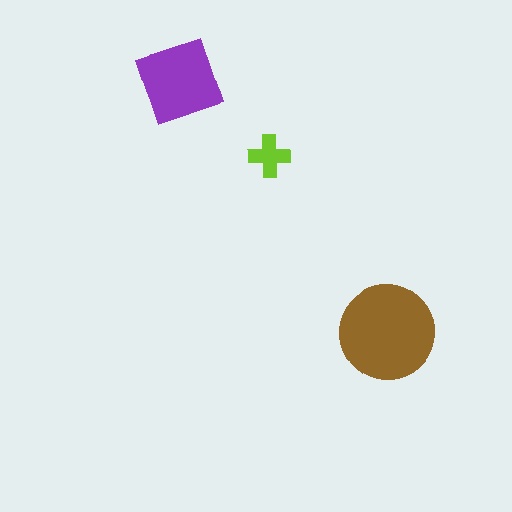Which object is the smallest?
The lime cross.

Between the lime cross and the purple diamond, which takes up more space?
The purple diamond.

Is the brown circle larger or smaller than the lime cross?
Larger.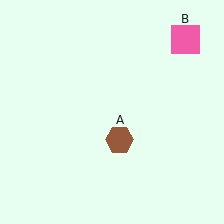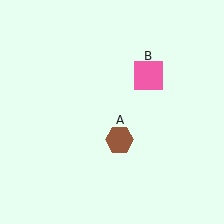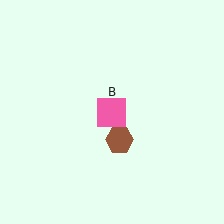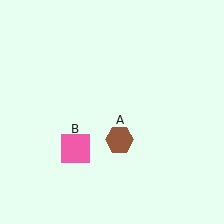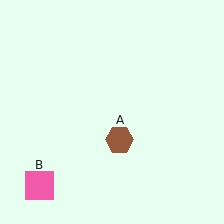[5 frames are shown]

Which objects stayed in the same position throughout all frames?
Brown hexagon (object A) remained stationary.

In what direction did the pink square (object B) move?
The pink square (object B) moved down and to the left.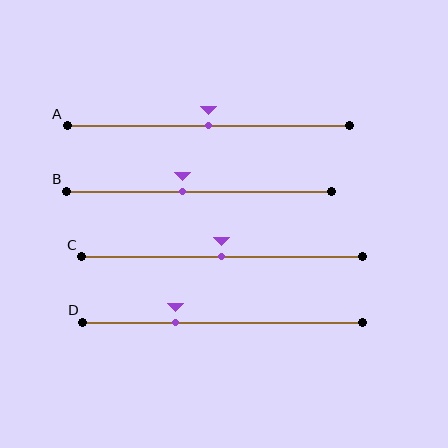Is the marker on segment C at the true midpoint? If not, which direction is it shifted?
Yes, the marker on segment C is at the true midpoint.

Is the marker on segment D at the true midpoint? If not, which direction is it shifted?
No, the marker on segment D is shifted to the left by about 17% of the segment length.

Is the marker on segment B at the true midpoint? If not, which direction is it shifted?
No, the marker on segment B is shifted to the left by about 6% of the segment length.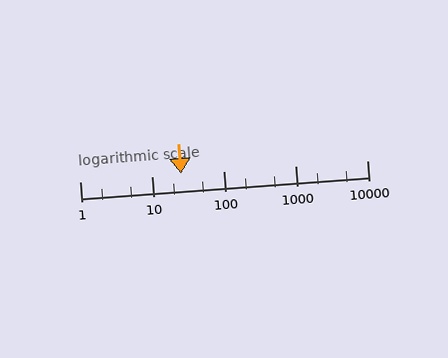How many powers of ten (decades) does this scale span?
The scale spans 4 decades, from 1 to 10000.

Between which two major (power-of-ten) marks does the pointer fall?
The pointer is between 10 and 100.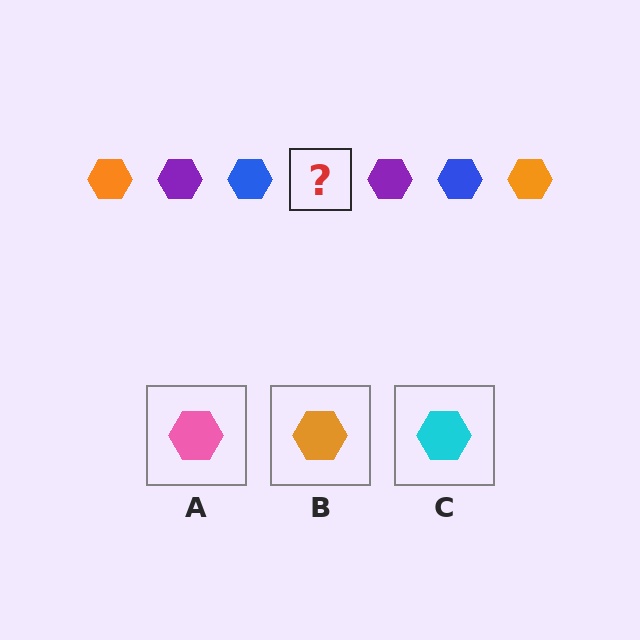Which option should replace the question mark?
Option B.